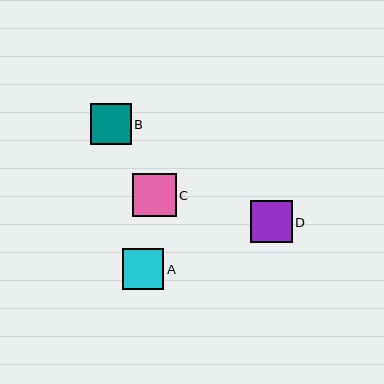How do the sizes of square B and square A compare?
Square B and square A are approximately the same size.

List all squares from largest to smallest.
From largest to smallest: C, D, B, A.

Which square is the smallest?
Square A is the smallest with a size of approximately 41 pixels.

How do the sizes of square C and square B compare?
Square C and square B are approximately the same size.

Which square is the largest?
Square C is the largest with a size of approximately 44 pixels.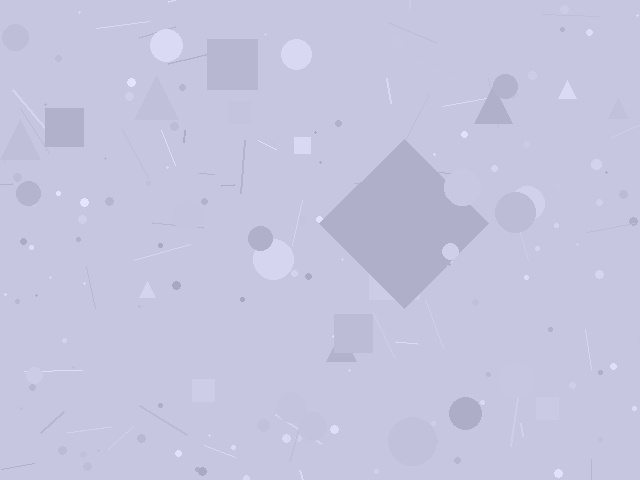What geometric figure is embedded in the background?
A diamond is embedded in the background.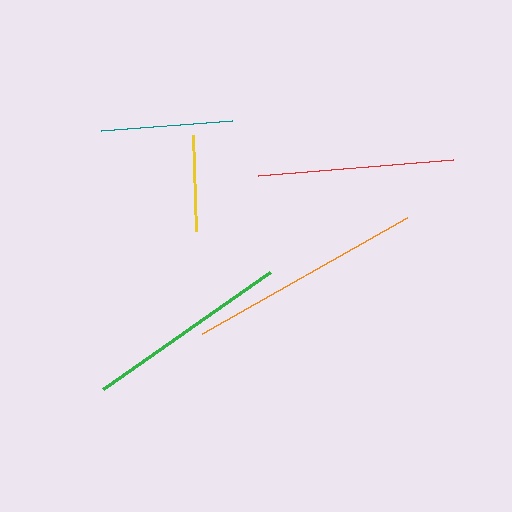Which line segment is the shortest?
The yellow line is the shortest at approximately 96 pixels.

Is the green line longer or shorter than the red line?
The green line is longer than the red line.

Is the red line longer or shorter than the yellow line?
The red line is longer than the yellow line.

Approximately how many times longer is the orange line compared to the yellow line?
The orange line is approximately 2.5 times the length of the yellow line.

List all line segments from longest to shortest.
From longest to shortest: orange, green, red, teal, yellow.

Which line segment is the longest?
The orange line is the longest at approximately 236 pixels.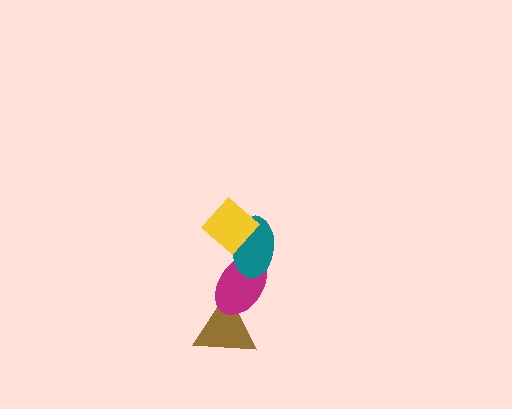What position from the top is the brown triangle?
The brown triangle is 4th from the top.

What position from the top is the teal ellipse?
The teal ellipse is 2nd from the top.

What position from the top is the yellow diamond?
The yellow diamond is 1st from the top.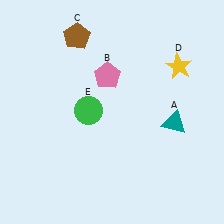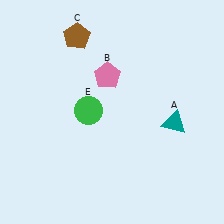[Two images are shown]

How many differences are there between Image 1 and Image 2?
There is 1 difference between the two images.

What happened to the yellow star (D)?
The yellow star (D) was removed in Image 2. It was in the top-right area of Image 1.